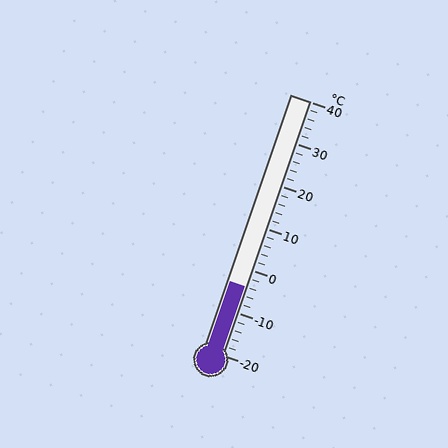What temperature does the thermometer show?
The thermometer shows approximately -4°C.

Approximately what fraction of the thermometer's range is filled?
The thermometer is filled to approximately 25% of its range.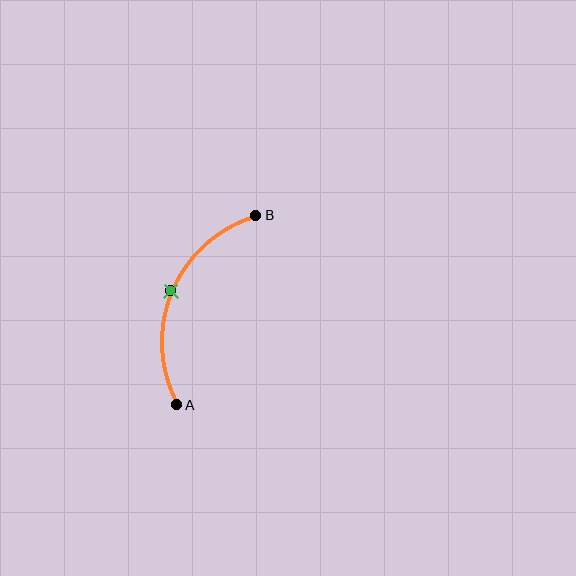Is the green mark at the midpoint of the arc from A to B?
Yes. The green mark lies on the arc at equal arc-length from both A and B — it is the arc midpoint.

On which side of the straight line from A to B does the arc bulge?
The arc bulges to the left of the straight line connecting A and B.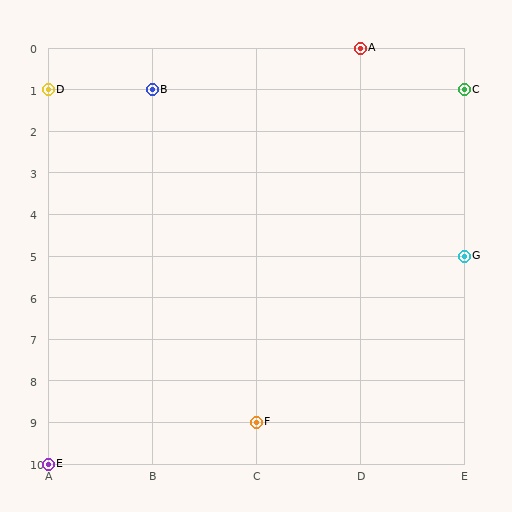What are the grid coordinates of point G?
Point G is at grid coordinates (E, 5).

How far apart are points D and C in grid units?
Points D and C are 4 columns apart.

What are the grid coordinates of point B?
Point B is at grid coordinates (B, 1).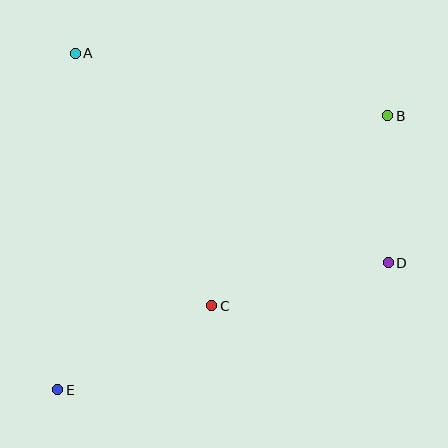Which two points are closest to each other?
Points B and D are closest to each other.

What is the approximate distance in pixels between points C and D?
The distance between C and D is approximately 182 pixels.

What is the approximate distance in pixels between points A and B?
The distance between A and B is approximately 318 pixels.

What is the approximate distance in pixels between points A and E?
The distance between A and E is approximately 337 pixels.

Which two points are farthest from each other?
Points B and E are farthest from each other.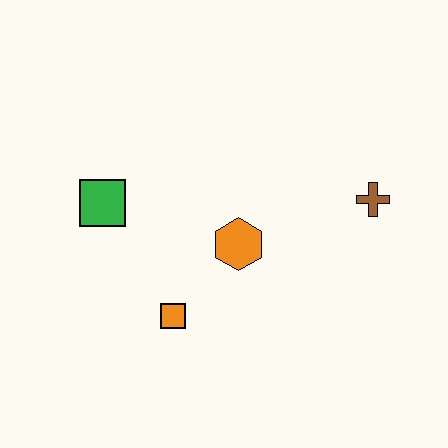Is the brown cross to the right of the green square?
Yes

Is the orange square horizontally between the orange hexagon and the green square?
Yes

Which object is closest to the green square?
The orange square is closest to the green square.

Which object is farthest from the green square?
The brown cross is farthest from the green square.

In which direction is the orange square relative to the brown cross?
The orange square is to the left of the brown cross.